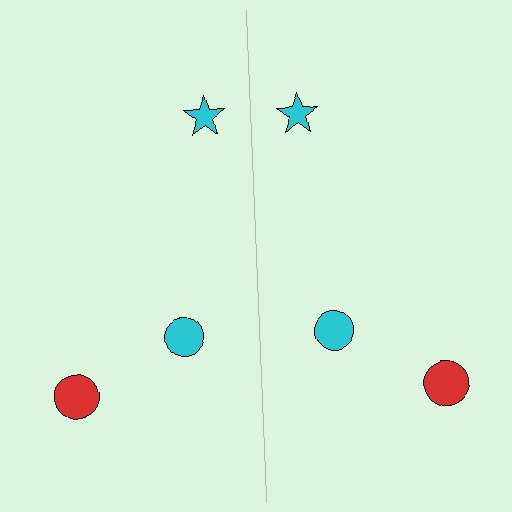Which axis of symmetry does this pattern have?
The pattern has a vertical axis of symmetry running through the center of the image.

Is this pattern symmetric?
Yes, this pattern has bilateral (reflection) symmetry.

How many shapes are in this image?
There are 6 shapes in this image.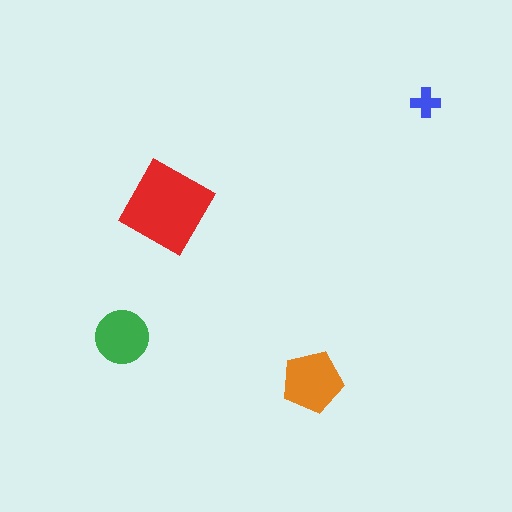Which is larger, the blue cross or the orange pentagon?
The orange pentagon.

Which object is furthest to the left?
The green circle is leftmost.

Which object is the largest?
The red diamond.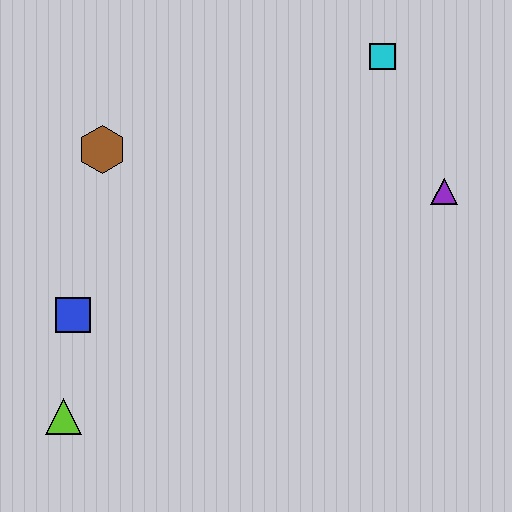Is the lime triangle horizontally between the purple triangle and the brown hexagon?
No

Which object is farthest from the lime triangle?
The cyan square is farthest from the lime triangle.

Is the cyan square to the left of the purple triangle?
Yes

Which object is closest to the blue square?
The lime triangle is closest to the blue square.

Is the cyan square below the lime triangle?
No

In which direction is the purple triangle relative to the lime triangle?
The purple triangle is to the right of the lime triangle.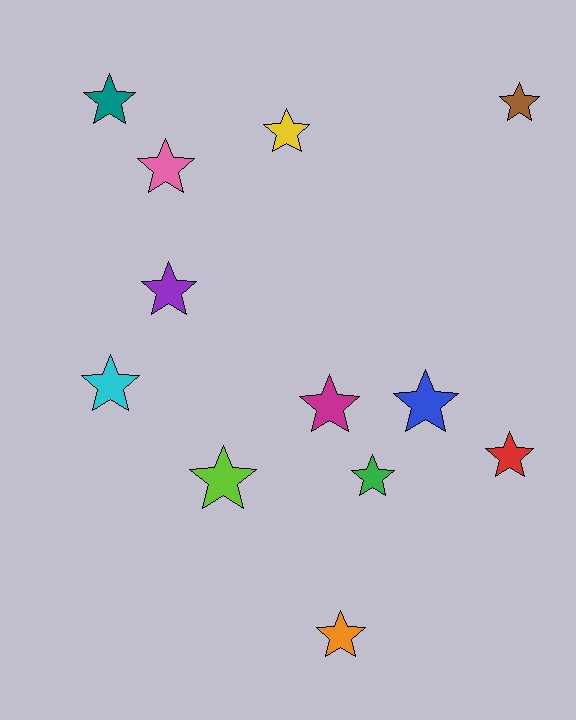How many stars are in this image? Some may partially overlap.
There are 12 stars.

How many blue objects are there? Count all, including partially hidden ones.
There is 1 blue object.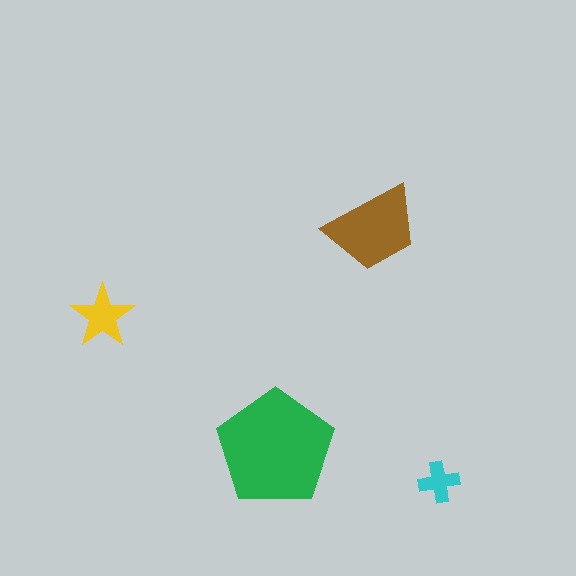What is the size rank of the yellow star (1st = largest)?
3rd.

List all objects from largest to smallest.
The green pentagon, the brown trapezoid, the yellow star, the cyan cross.